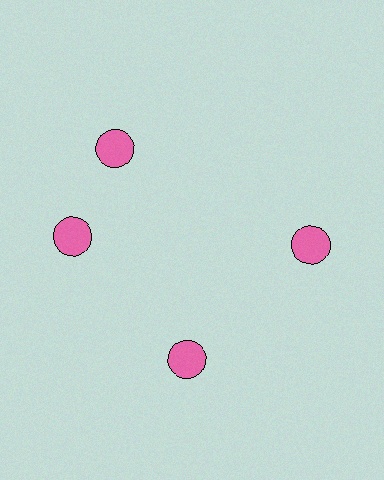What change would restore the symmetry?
The symmetry would be restored by rotating it back into even spacing with its neighbors so that all 4 circles sit at equal angles and equal distance from the center.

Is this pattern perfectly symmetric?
No. The 4 pink circles are arranged in a ring, but one element near the 12 o'clock position is rotated out of alignment along the ring, breaking the 4-fold rotational symmetry.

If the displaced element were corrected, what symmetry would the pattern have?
It would have 4-fold rotational symmetry — the pattern would map onto itself every 90 degrees.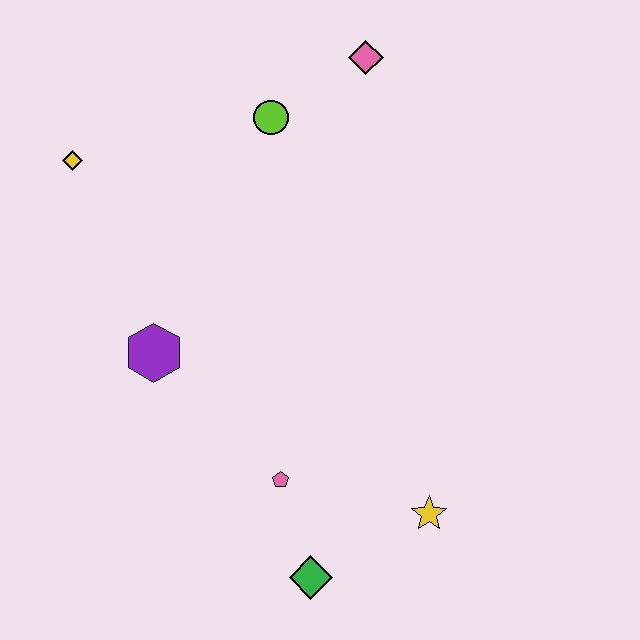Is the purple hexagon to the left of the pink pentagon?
Yes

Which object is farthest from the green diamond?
The pink diamond is farthest from the green diamond.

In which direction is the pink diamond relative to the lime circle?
The pink diamond is to the right of the lime circle.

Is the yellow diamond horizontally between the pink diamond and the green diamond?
No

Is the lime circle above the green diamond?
Yes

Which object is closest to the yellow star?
The green diamond is closest to the yellow star.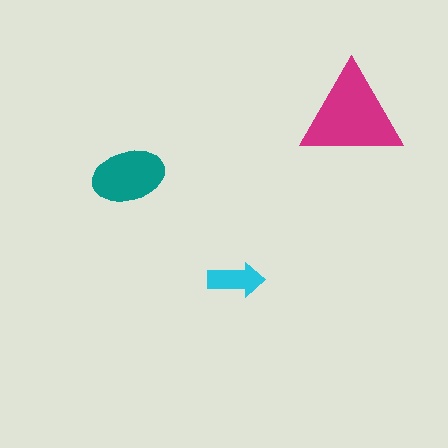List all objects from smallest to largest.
The cyan arrow, the teal ellipse, the magenta triangle.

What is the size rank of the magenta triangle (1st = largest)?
1st.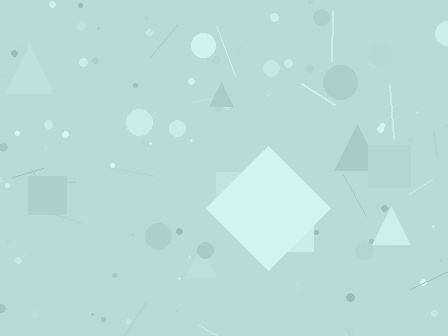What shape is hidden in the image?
A diamond is hidden in the image.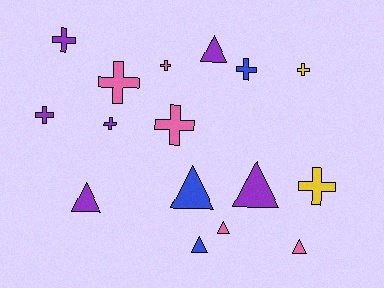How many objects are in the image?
There are 16 objects.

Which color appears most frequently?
Purple, with 6 objects.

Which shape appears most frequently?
Cross, with 9 objects.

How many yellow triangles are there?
There are no yellow triangles.